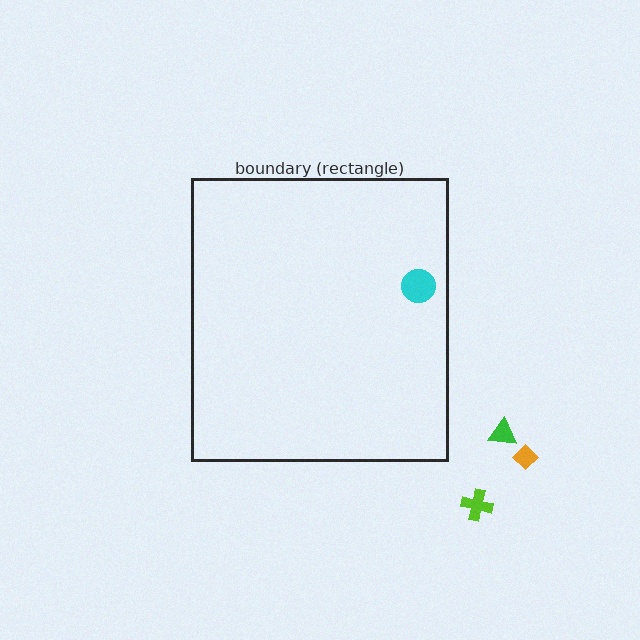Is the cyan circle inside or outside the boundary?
Inside.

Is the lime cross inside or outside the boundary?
Outside.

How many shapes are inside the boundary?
1 inside, 3 outside.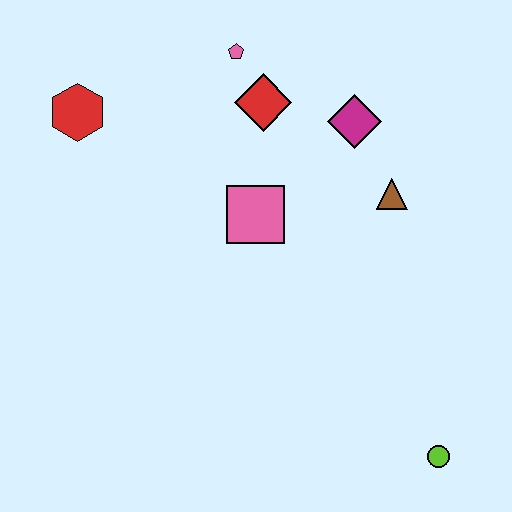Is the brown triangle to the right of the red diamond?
Yes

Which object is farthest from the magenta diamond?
The lime circle is farthest from the magenta diamond.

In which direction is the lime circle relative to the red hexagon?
The lime circle is to the right of the red hexagon.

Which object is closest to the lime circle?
The brown triangle is closest to the lime circle.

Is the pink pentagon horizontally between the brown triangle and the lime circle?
No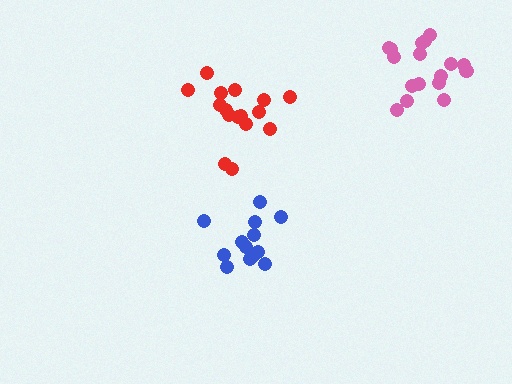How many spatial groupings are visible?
There are 3 spatial groupings.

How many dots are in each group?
Group 1: 13 dots, Group 2: 17 dots, Group 3: 16 dots (46 total).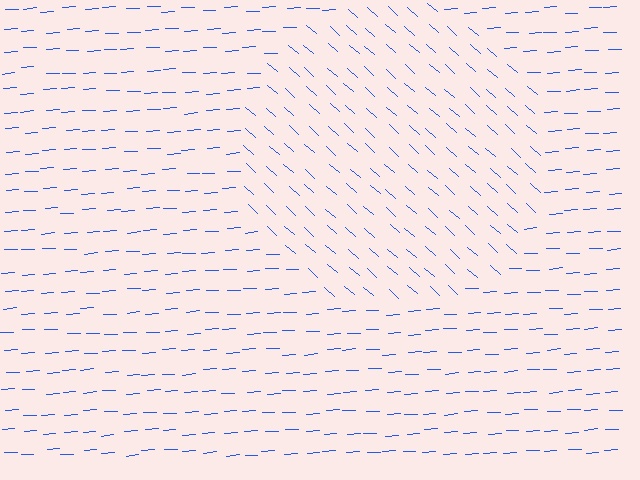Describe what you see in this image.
The image is filled with small blue line segments. A circle region in the image has lines oriented differently from the surrounding lines, creating a visible texture boundary.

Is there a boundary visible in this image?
Yes, there is a texture boundary formed by a change in line orientation.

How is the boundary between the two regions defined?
The boundary is defined purely by a change in line orientation (approximately 45 degrees difference). All lines are the same color and thickness.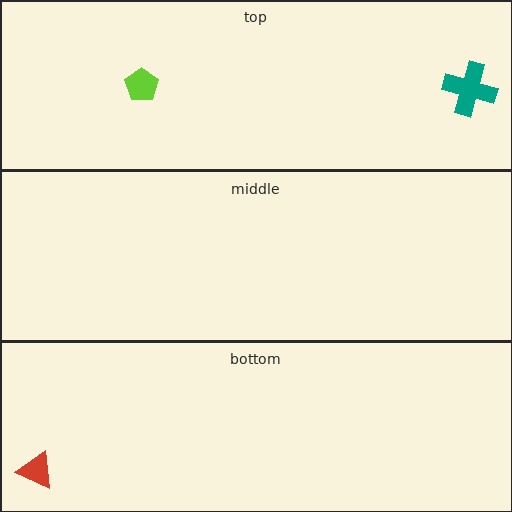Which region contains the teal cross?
The top region.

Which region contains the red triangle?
The bottom region.